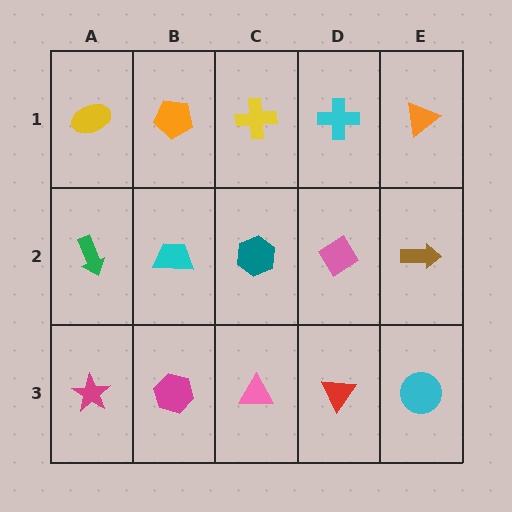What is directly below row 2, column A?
A magenta star.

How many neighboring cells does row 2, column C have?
4.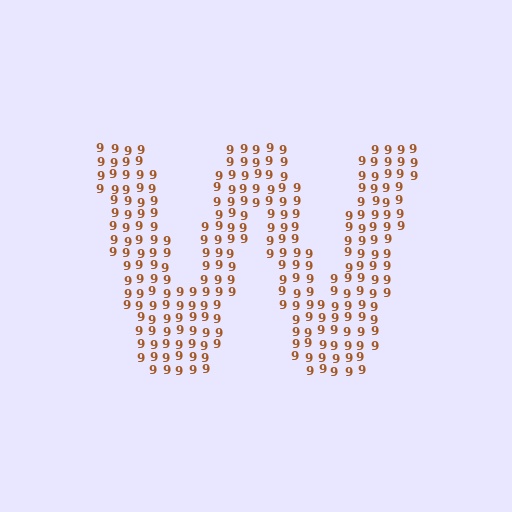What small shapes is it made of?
It is made of small digit 9's.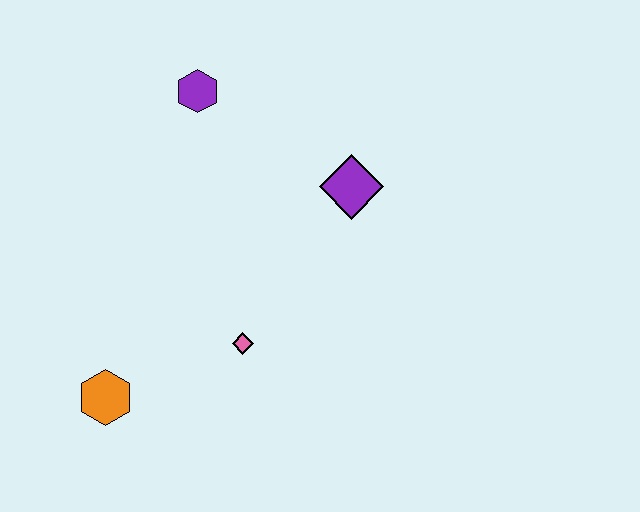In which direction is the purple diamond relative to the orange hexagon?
The purple diamond is to the right of the orange hexagon.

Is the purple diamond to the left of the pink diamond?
No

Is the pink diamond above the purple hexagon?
No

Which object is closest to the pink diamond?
The orange hexagon is closest to the pink diamond.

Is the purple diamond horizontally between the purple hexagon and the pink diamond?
No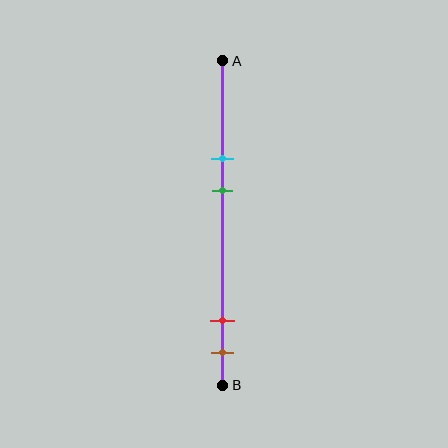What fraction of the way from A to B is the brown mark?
The brown mark is approximately 90% (0.9) of the way from A to B.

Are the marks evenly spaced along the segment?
No, the marks are not evenly spaced.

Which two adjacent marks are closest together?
The red and brown marks are the closest adjacent pair.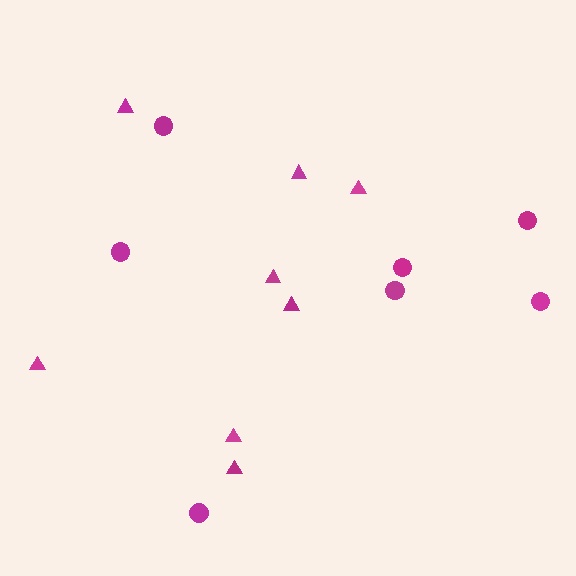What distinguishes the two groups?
There are 2 groups: one group of triangles (8) and one group of circles (7).